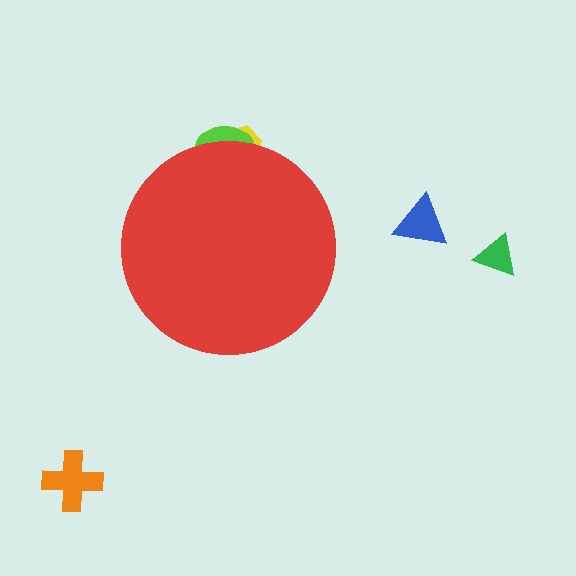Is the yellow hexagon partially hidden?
Yes, the yellow hexagon is partially hidden behind the red circle.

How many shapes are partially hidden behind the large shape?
2 shapes are partially hidden.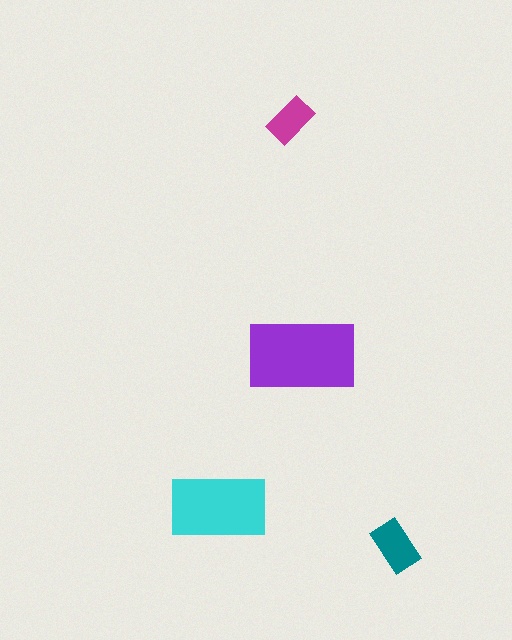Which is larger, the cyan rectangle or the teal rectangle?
The cyan one.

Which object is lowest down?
The teal rectangle is bottommost.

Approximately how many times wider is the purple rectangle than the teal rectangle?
About 2 times wider.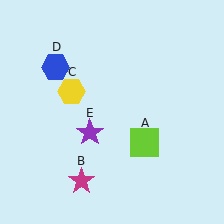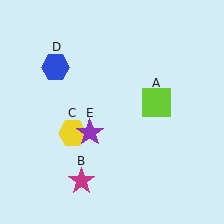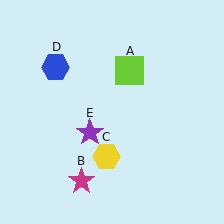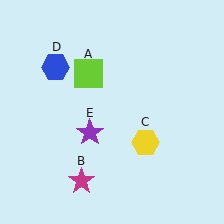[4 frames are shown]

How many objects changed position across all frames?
2 objects changed position: lime square (object A), yellow hexagon (object C).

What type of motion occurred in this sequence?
The lime square (object A), yellow hexagon (object C) rotated counterclockwise around the center of the scene.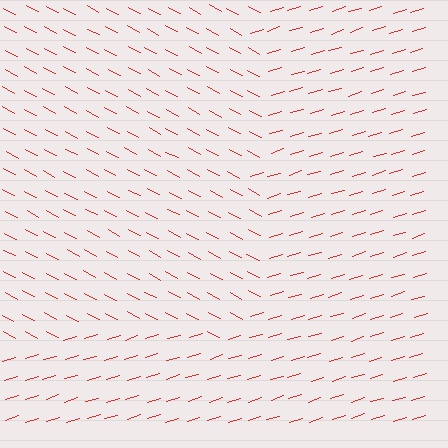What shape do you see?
I see a rectangle.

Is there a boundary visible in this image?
Yes, there is a texture boundary formed by a change in line orientation.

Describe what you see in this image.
The image is filled with small red line segments. A rectangle region in the image has lines oriented differently from the surrounding lines, creating a visible texture boundary.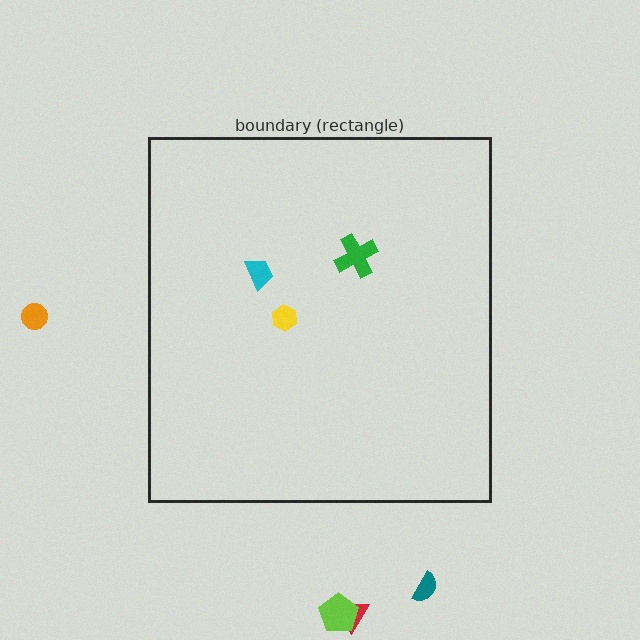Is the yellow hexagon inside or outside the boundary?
Inside.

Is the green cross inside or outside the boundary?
Inside.